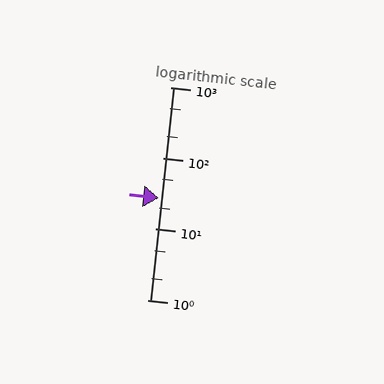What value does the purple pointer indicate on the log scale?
The pointer indicates approximately 27.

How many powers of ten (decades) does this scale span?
The scale spans 3 decades, from 1 to 1000.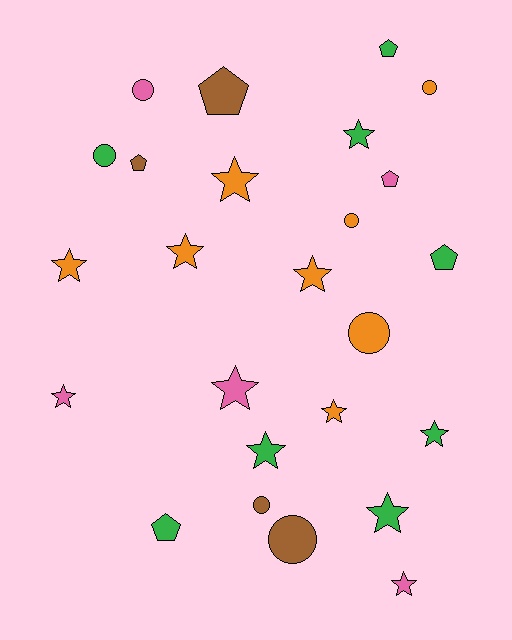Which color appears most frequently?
Orange, with 8 objects.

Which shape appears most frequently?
Star, with 12 objects.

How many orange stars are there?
There are 5 orange stars.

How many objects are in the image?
There are 25 objects.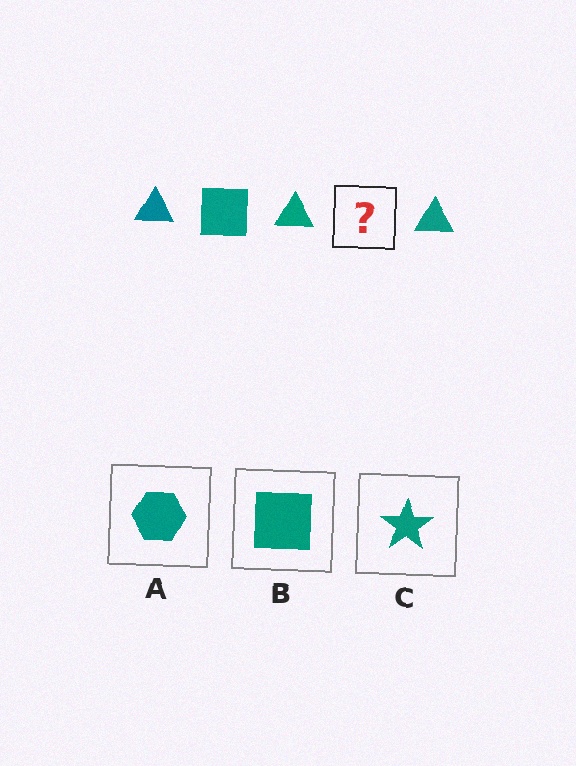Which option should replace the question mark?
Option B.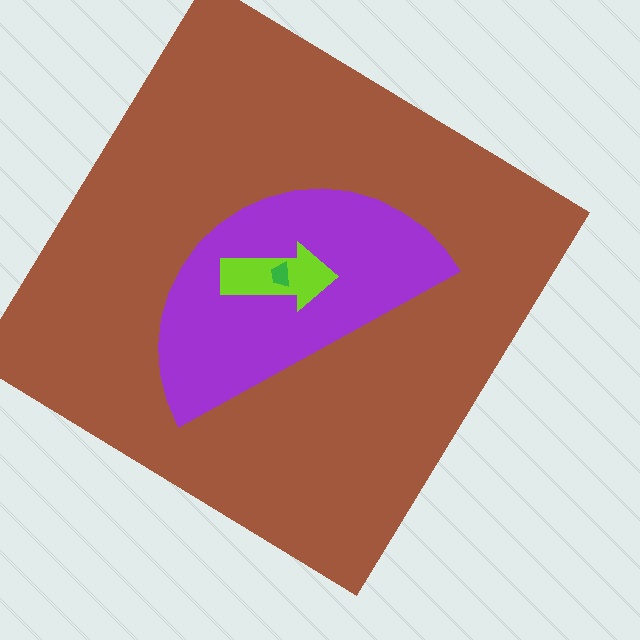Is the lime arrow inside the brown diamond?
Yes.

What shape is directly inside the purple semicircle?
The lime arrow.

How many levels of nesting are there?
4.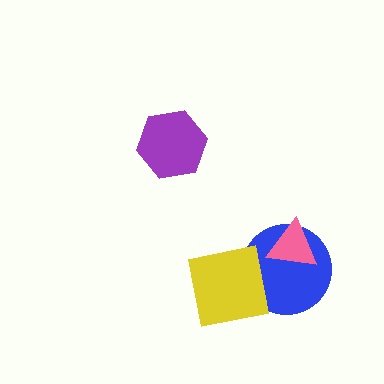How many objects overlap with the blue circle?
2 objects overlap with the blue circle.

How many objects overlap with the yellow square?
1 object overlaps with the yellow square.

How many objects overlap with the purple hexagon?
0 objects overlap with the purple hexagon.